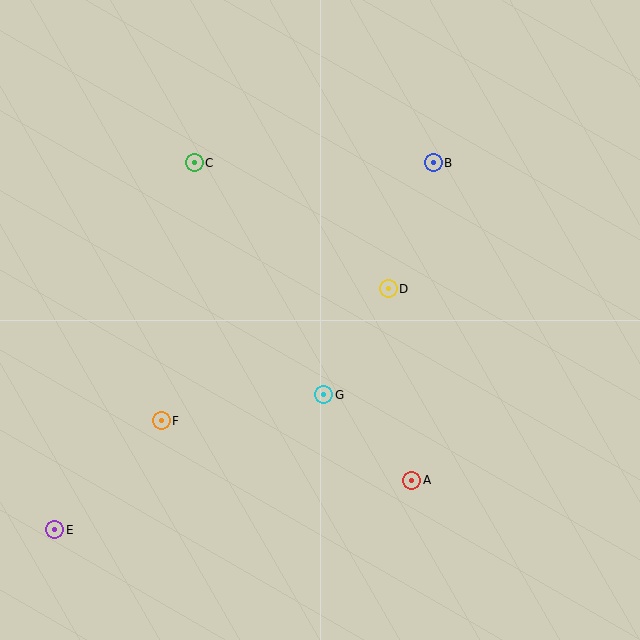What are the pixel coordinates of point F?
Point F is at (161, 421).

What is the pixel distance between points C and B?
The distance between C and B is 239 pixels.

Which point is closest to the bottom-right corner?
Point A is closest to the bottom-right corner.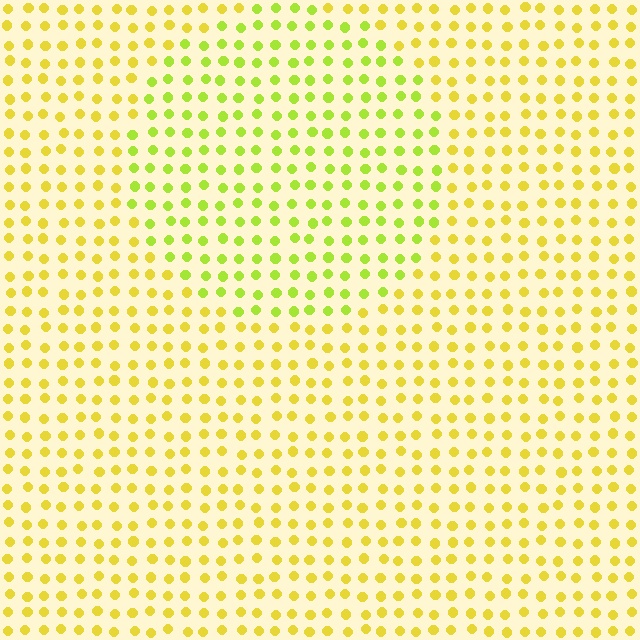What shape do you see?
I see a circle.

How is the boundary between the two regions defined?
The boundary is defined purely by a slight shift in hue (about 28 degrees). Spacing, size, and orientation are identical on both sides.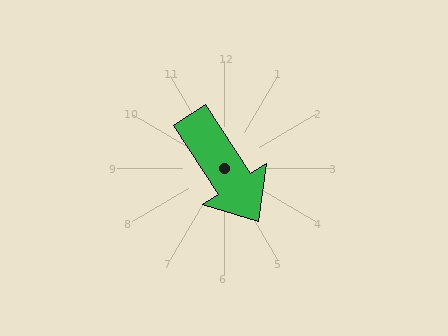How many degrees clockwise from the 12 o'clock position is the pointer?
Approximately 147 degrees.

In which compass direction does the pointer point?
Southeast.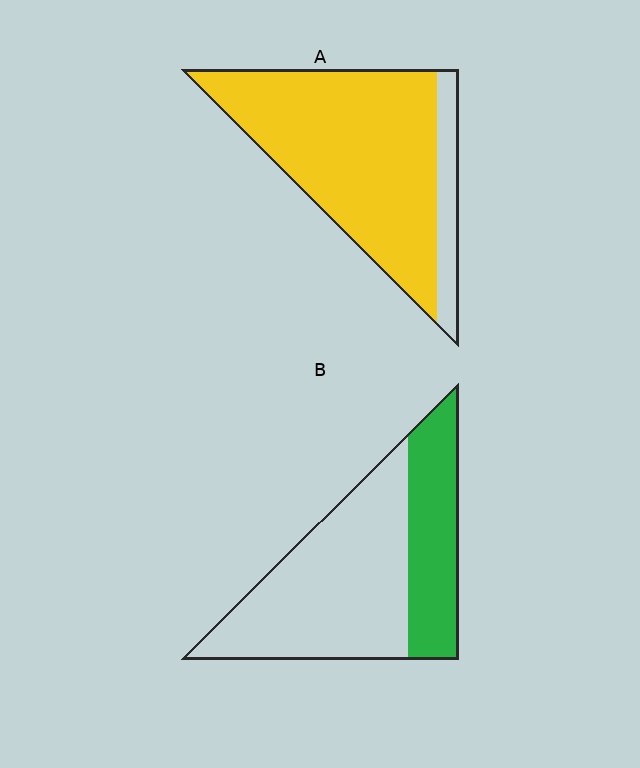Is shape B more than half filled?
No.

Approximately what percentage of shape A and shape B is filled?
A is approximately 85% and B is approximately 35%.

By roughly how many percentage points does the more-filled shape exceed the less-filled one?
By roughly 50 percentage points (A over B).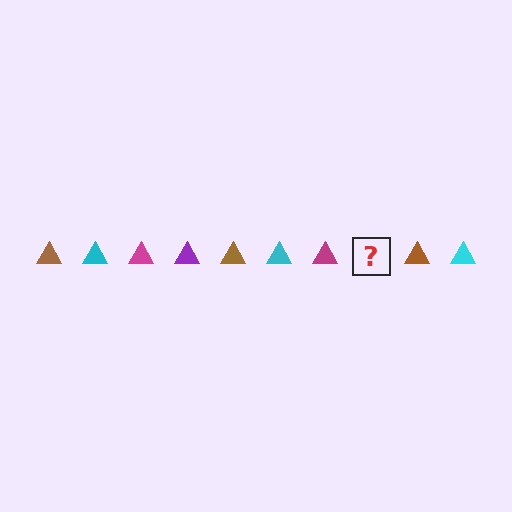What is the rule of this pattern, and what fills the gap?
The rule is that the pattern cycles through brown, cyan, magenta, purple triangles. The gap should be filled with a purple triangle.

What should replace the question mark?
The question mark should be replaced with a purple triangle.